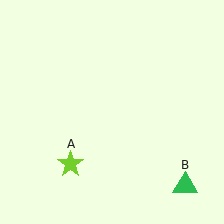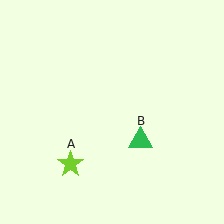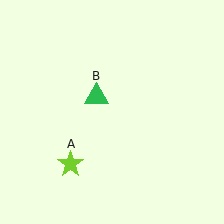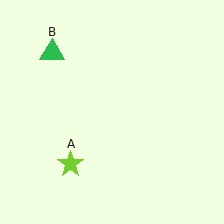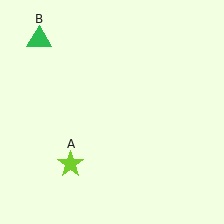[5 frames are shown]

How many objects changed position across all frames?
1 object changed position: green triangle (object B).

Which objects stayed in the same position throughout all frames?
Lime star (object A) remained stationary.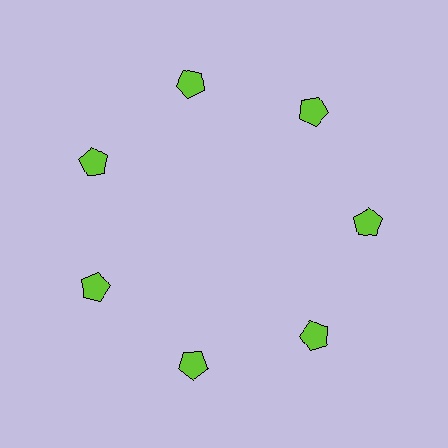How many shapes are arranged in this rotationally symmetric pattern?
There are 7 shapes, arranged in 7 groups of 1.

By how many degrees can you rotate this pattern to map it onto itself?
The pattern maps onto itself every 51 degrees of rotation.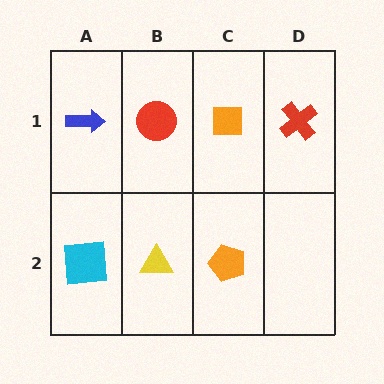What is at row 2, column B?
A yellow triangle.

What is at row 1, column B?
A red circle.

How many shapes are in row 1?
4 shapes.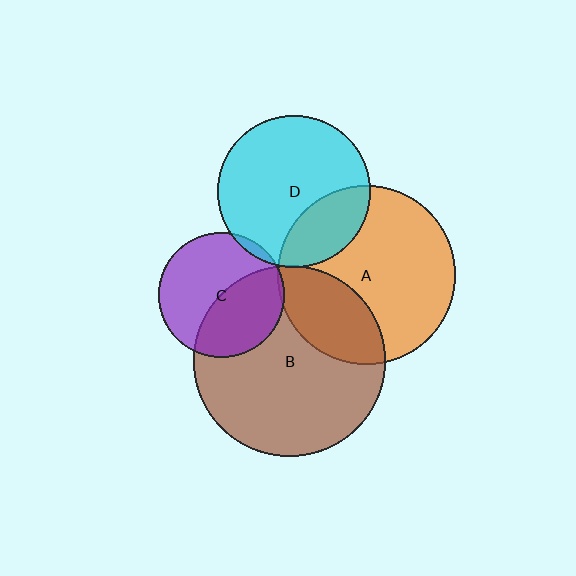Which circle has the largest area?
Circle B (brown).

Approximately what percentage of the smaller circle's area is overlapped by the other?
Approximately 30%.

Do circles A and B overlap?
Yes.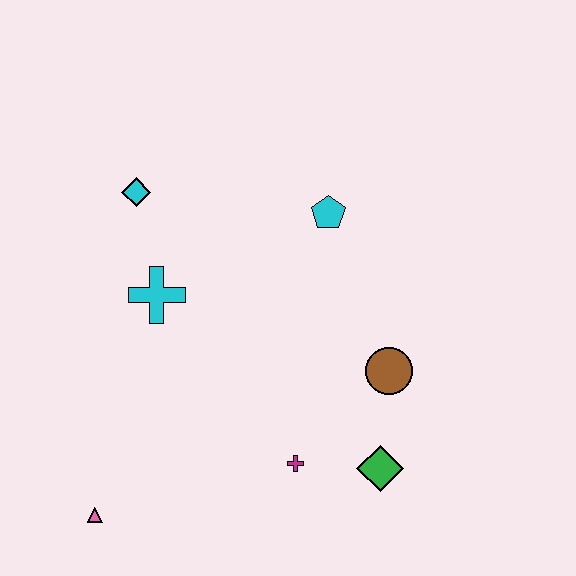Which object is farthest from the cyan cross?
The green diamond is farthest from the cyan cross.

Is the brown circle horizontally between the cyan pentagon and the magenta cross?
No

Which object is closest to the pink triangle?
The magenta cross is closest to the pink triangle.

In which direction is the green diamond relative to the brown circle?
The green diamond is below the brown circle.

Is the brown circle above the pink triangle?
Yes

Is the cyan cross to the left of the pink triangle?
No